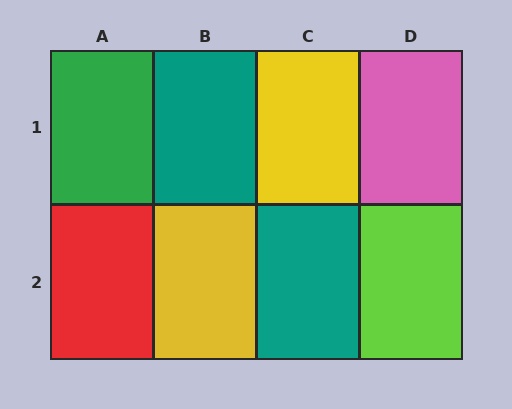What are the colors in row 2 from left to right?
Red, yellow, teal, lime.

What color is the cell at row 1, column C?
Yellow.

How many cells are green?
1 cell is green.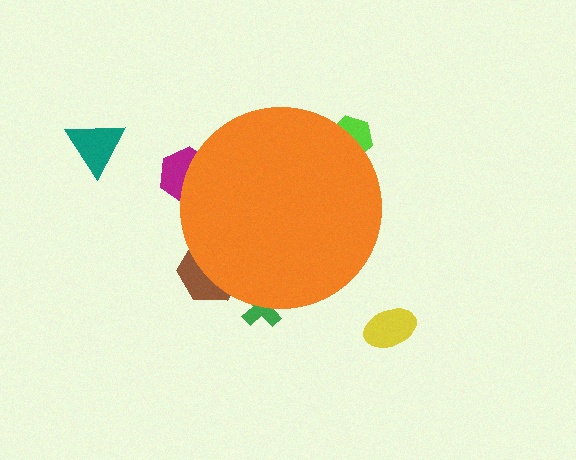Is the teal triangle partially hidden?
No, the teal triangle is fully visible.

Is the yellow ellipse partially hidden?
No, the yellow ellipse is fully visible.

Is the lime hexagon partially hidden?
Yes, the lime hexagon is partially hidden behind the orange circle.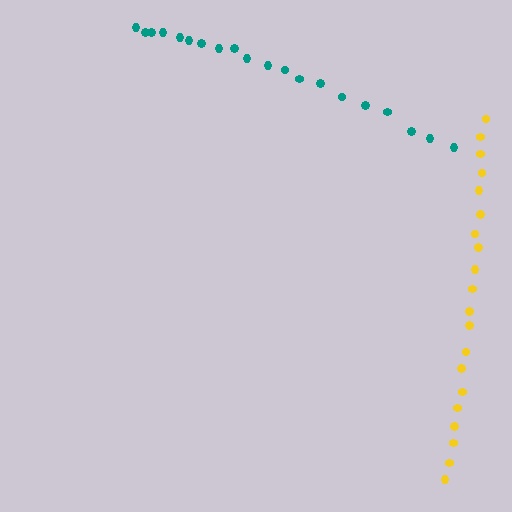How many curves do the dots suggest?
There are 2 distinct paths.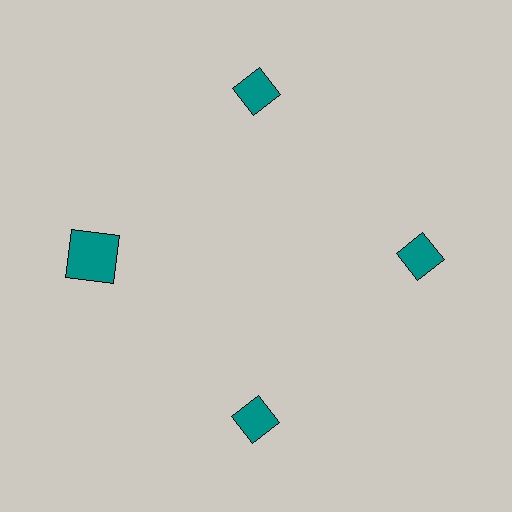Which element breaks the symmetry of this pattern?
The teal square at roughly the 9 o'clock position breaks the symmetry. All other shapes are teal diamonds.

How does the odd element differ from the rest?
It has a different shape: square instead of diamond.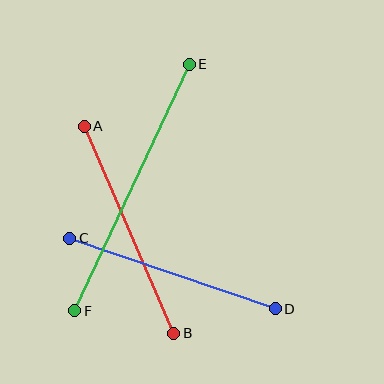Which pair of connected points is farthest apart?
Points E and F are farthest apart.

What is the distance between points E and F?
The distance is approximately 272 pixels.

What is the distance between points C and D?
The distance is approximately 217 pixels.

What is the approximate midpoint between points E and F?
The midpoint is at approximately (132, 188) pixels.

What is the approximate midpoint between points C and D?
The midpoint is at approximately (173, 274) pixels.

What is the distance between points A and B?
The distance is approximately 226 pixels.